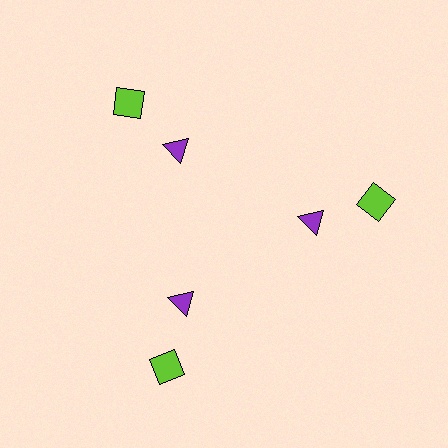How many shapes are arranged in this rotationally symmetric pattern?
There are 6 shapes, arranged in 3 groups of 2.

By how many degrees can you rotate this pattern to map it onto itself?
The pattern maps onto itself every 120 degrees of rotation.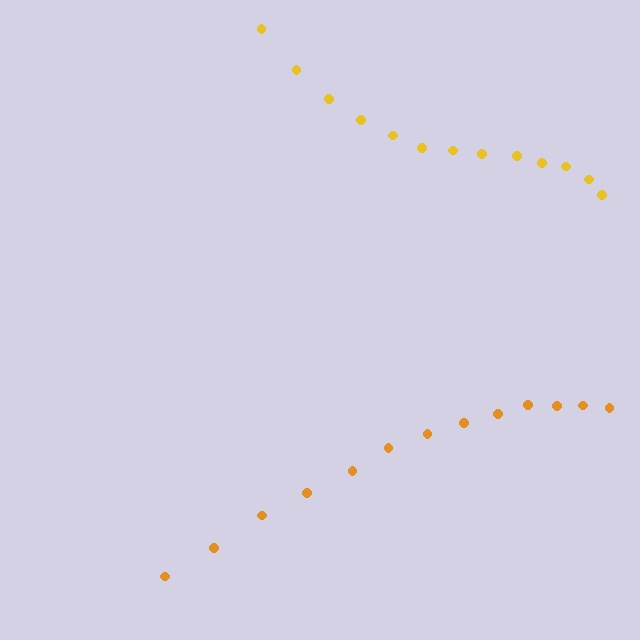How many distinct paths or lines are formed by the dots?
There are 2 distinct paths.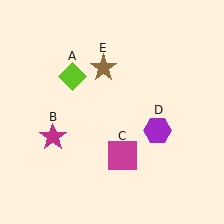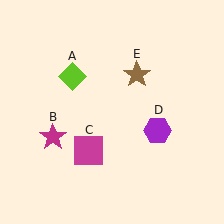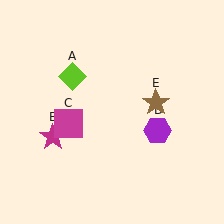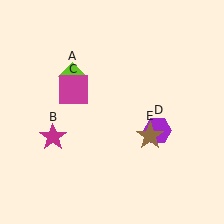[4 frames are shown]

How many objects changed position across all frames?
2 objects changed position: magenta square (object C), brown star (object E).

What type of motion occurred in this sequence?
The magenta square (object C), brown star (object E) rotated clockwise around the center of the scene.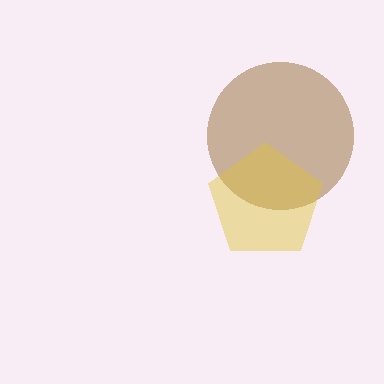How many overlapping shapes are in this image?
There are 2 overlapping shapes in the image.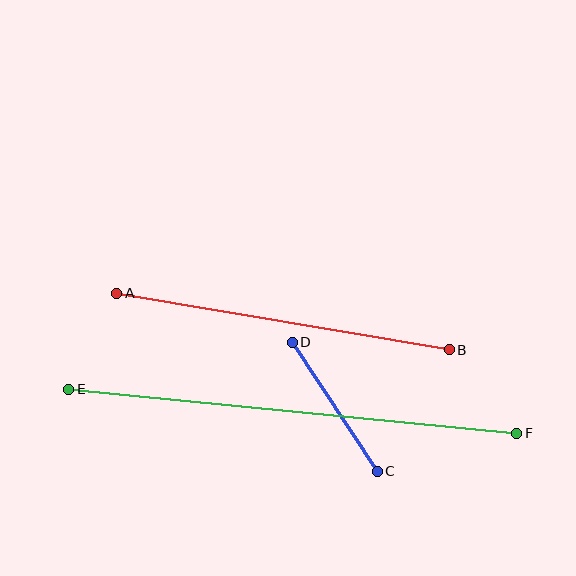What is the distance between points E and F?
The distance is approximately 450 pixels.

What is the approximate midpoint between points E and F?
The midpoint is at approximately (293, 411) pixels.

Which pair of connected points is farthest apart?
Points E and F are farthest apart.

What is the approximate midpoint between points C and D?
The midpoint is at approximately (335, 407) pixels.